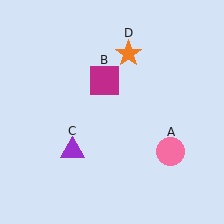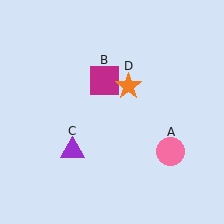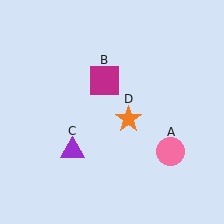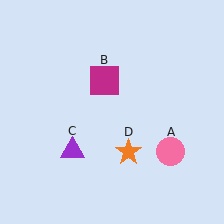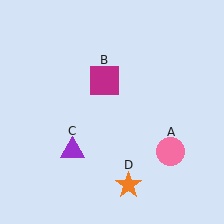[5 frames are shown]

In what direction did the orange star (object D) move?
The orange star (object D) moved down.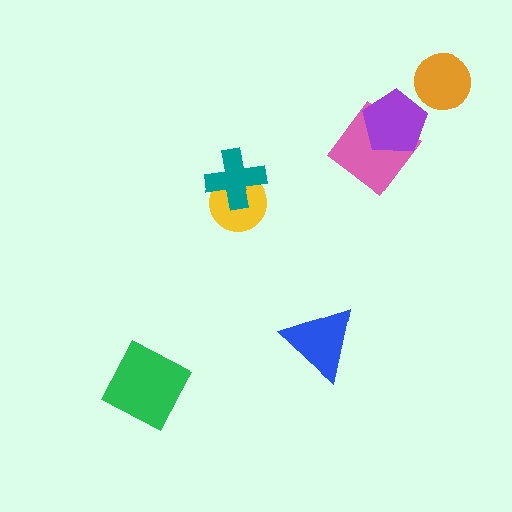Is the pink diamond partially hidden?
Yes, it is partially covered by another shape.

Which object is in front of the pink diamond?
The purple pentagon is in front of the pink diamond.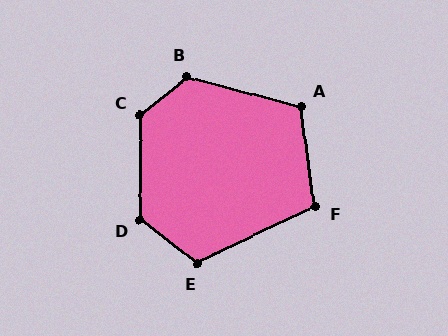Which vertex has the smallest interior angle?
F, at approximately 108 degrees.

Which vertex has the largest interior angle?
C, at approximately 130 degrees.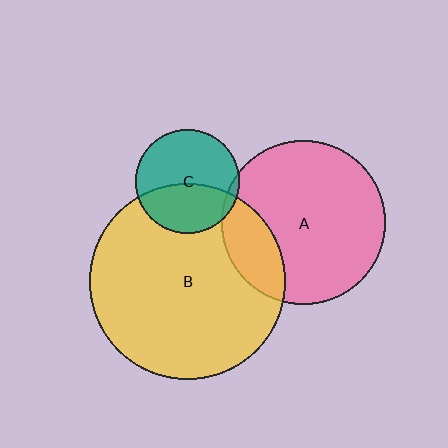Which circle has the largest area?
Circle B (yellow).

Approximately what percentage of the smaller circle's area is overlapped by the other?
Approximately 5%.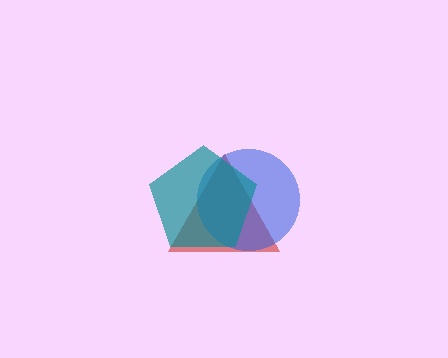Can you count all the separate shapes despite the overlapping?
Yes, there are 3 separate shapes.